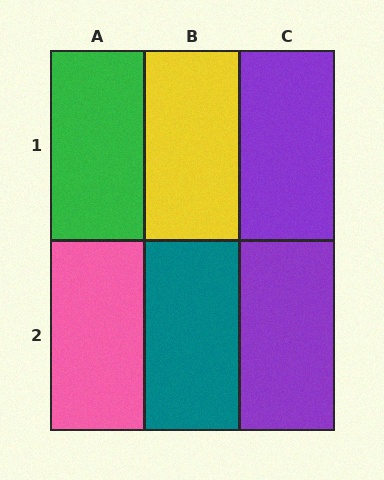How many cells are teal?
1 cell is teal.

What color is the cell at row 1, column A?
Green.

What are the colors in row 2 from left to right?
Pink, teal, purple.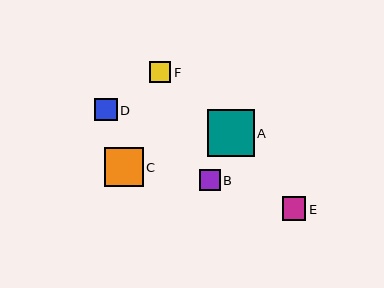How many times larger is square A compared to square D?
Square A is approximately 2.1 times the size of square D.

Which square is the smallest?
Square F is the smallest with a size of approximately 21 pixels.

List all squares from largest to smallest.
From largest to smallest: A, C, E, D, B, F.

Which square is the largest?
Square A is the largest with a size of approximately 46 pixels.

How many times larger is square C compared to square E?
Square C is approximately 1.7 times the size of square E.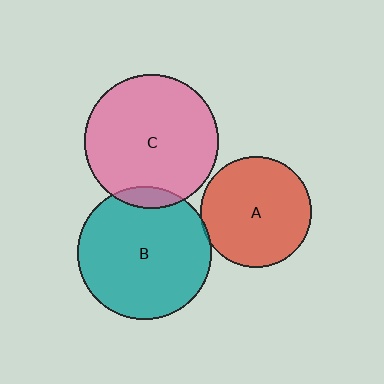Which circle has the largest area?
Circle C (pink).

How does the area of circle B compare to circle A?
Approximately 1.5 times.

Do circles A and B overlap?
Yes.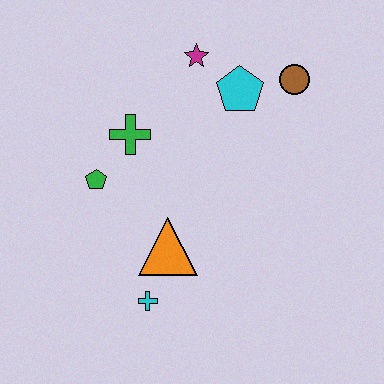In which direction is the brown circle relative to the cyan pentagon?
The brown circle is to the right of the cyan pentagon.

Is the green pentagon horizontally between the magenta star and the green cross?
No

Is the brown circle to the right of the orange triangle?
Yes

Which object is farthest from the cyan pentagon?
The cyan cross is farthest from the cyan pentagon.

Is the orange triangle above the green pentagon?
No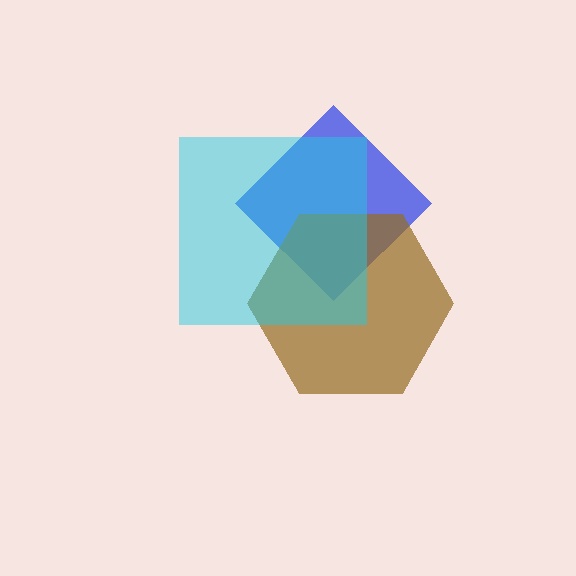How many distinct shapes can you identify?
There are 3 distinct shapes: a blue diamond, a brown hexagon, a cyan square.